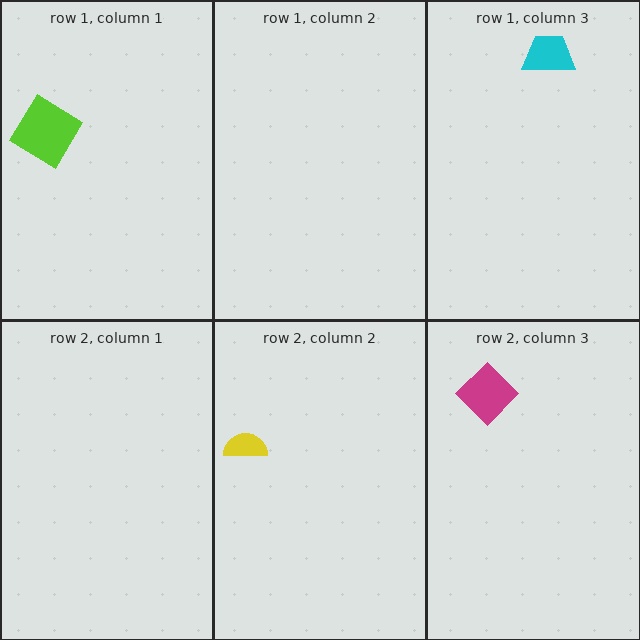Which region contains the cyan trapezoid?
The row 1, column 3 region.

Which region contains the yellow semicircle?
The row 2, column 2 region.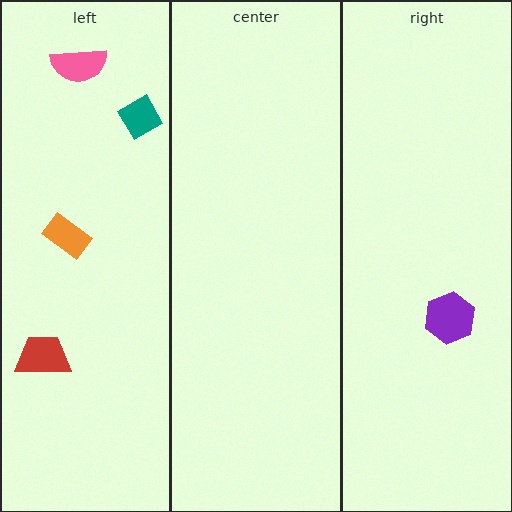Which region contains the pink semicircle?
The left region.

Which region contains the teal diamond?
The left region.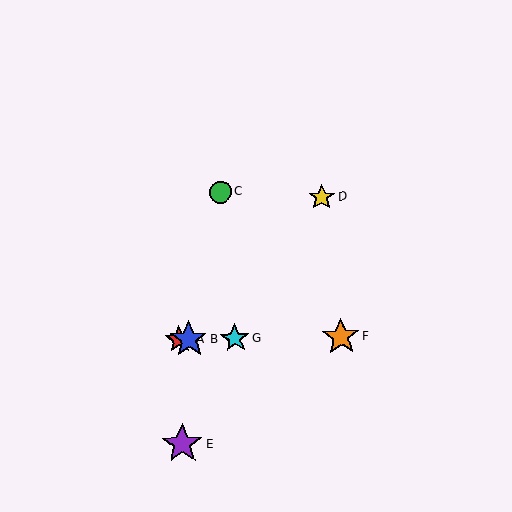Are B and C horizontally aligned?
No, B is at y≈339 and C is at y≈192.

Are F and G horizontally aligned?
Yes, both are at y≈337.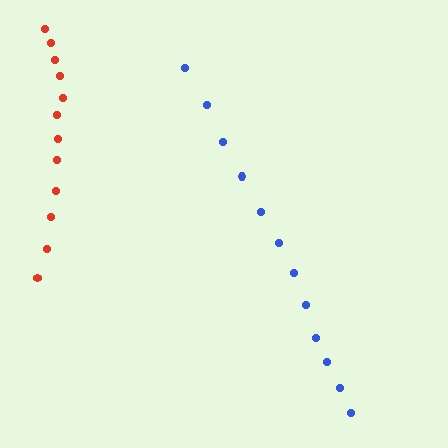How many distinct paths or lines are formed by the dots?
There are 2 distinct paths.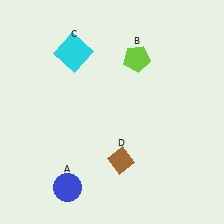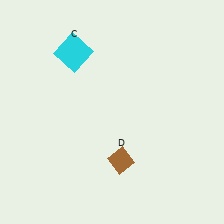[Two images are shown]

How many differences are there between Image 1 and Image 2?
There are 2 differences between the two images.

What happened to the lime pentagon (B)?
The lime pentagon (B) was removed in Image 2. It was in the top-right area of Image 1.